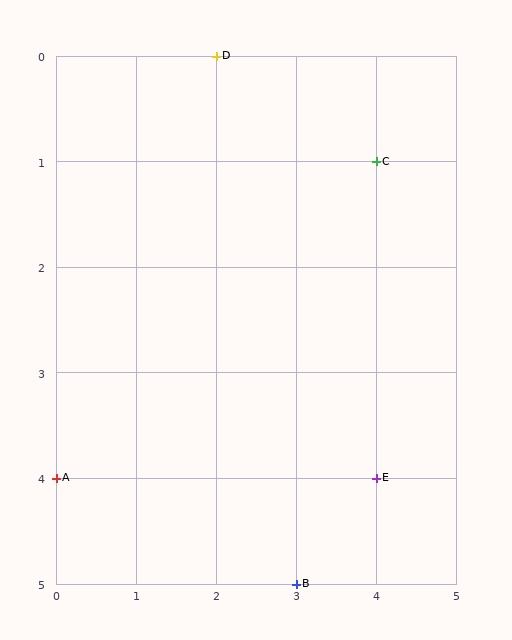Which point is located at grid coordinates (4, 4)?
Point E is at (4, 4).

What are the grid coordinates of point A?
Point A is at grid coordinates (0, 4).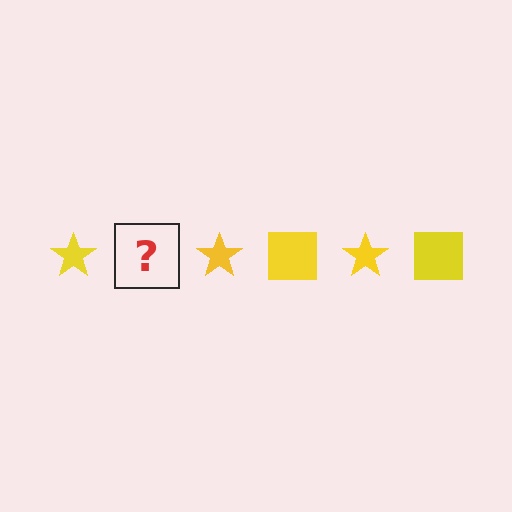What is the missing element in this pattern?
The missing element is a yellow square.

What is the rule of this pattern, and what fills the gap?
The rule is that the pattern cycles through star, square shapes in yellow. The gap should be filled with a yellow square.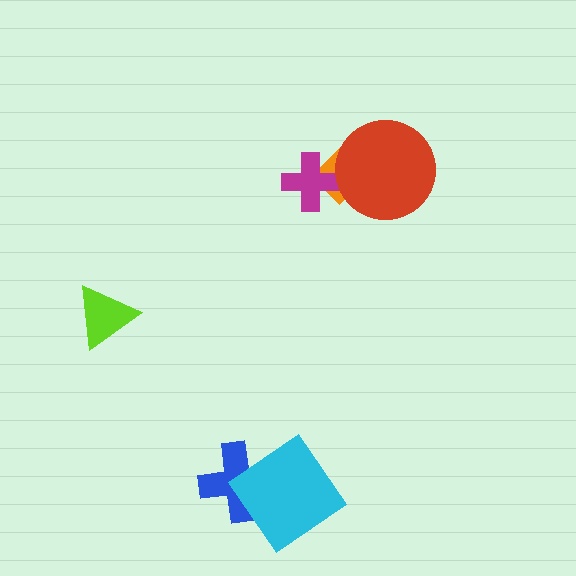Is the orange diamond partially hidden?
Yes, it is partially covered by another shape.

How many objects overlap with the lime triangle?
0 objects overlap with the lime triangle.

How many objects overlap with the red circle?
1 object overlaps with the red circle.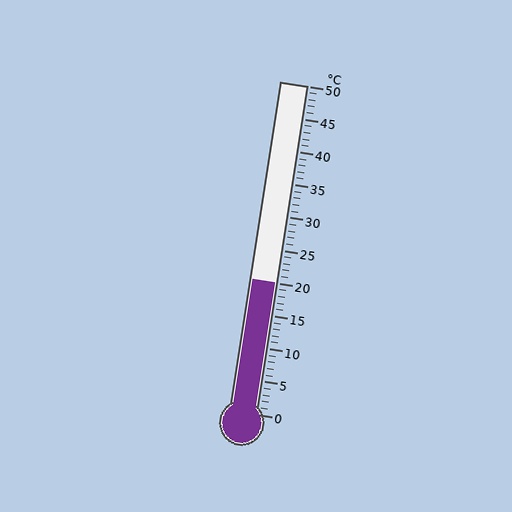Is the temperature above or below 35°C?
The temperature is below 35°C.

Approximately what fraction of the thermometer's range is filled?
The thermometer is filled to approximately 40% of its range.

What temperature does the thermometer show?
The thermometer shows approximately 20°C.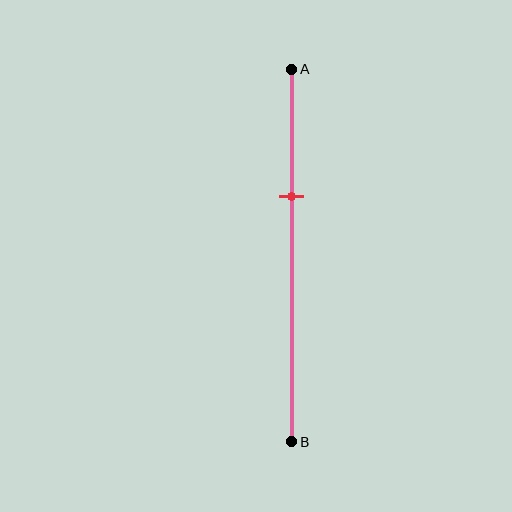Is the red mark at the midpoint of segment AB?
No, the mark is at about 35% from A, not at the 50% midpoint.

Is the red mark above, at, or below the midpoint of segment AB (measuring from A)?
The red mark is above the midpoint of segment AB.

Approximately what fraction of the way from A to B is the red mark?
The red mark is approximately 35% of the way from A to B.